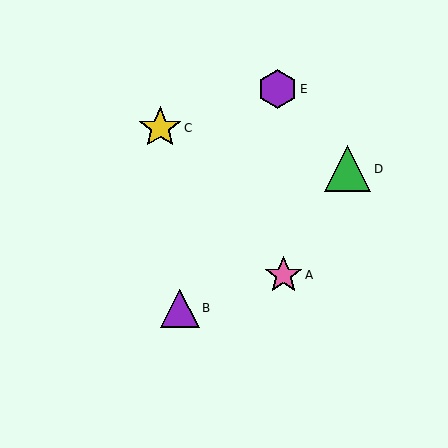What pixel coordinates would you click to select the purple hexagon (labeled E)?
Click at (278, 89) to select the purple hexagon E.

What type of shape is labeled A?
Shape A is a pink star.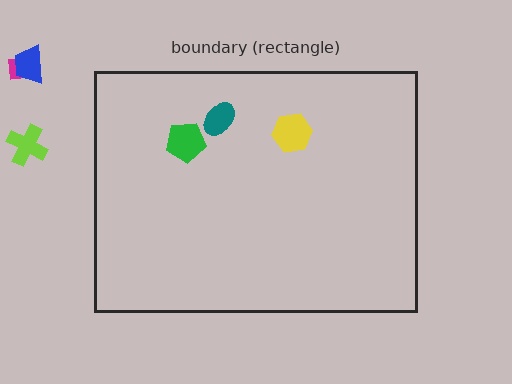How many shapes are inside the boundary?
3 inside, 3 outside.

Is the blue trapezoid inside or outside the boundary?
Outside.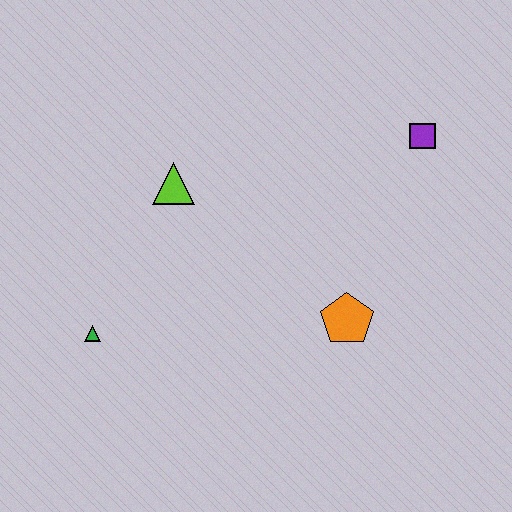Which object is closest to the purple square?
The orange pentagon is closest to the purple square.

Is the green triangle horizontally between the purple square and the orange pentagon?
No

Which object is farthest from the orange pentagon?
The green triangle is farthest from the orange pentagon.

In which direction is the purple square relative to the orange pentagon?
The purple square is above the orange pentagon.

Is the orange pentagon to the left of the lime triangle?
No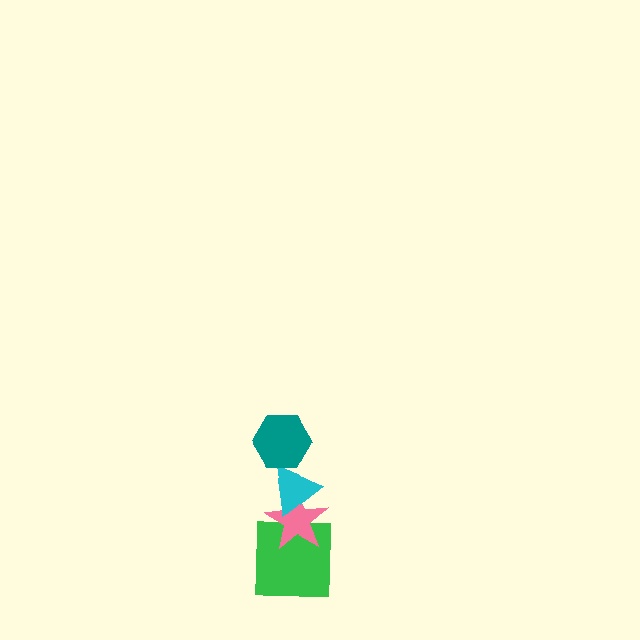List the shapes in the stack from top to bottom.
From top to bottom: the teal hexagon, the cyan triangle, the pink star, the green square.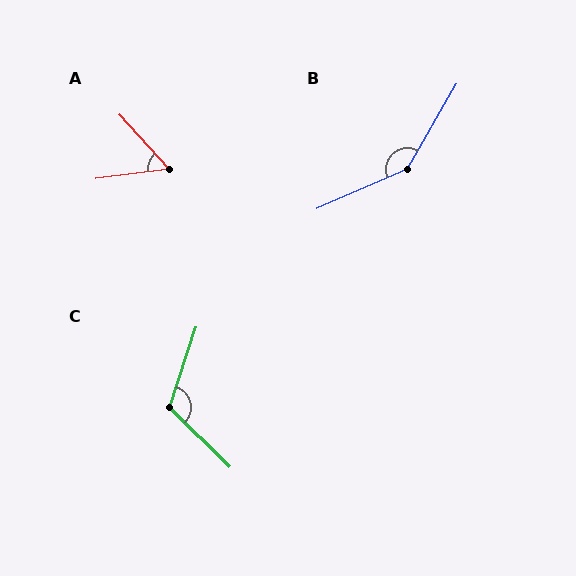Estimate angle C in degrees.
Approximately 116 degrees.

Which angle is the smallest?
A, at approximately 55 degrees.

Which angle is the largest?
B, at approximately 144 degrees.